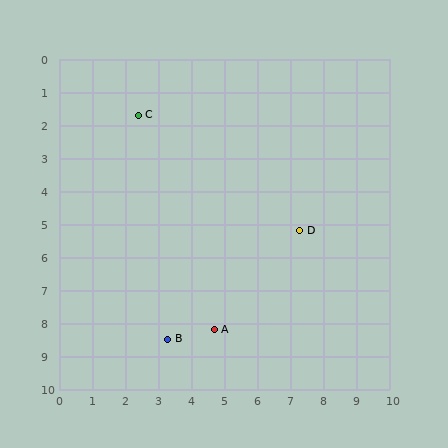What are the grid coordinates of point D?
Point D is at approximately (7.3, 5.2).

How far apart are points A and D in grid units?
Points A and D are about 4.0 grid units apart.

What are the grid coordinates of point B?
Point B is at approximately (3.3, 8.5).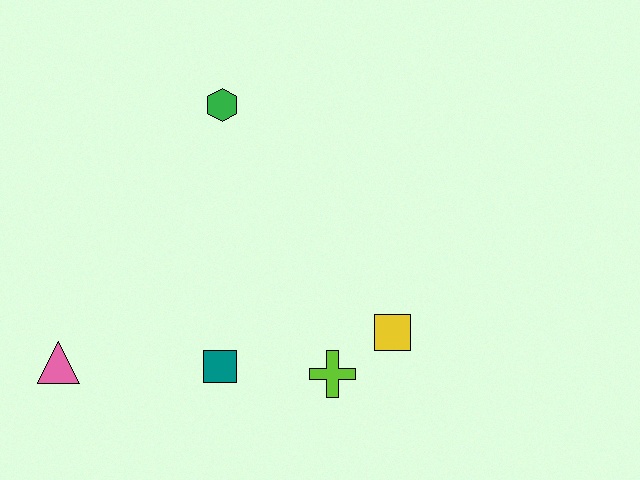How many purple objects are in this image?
There are no purple objects.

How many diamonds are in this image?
There are no diamonds.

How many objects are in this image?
There are 5 objects.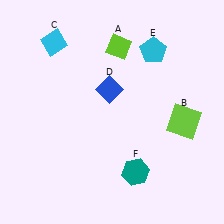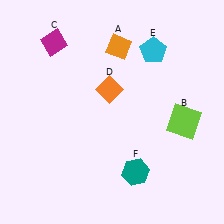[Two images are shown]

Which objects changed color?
A changed from lime to orange. C changed from cyan to magenta. D changed from blue to orange.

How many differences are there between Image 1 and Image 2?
There are 3 differences between the two images.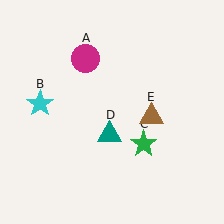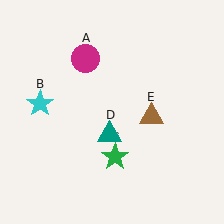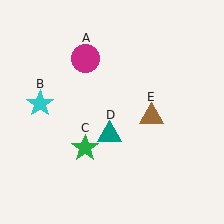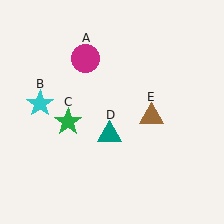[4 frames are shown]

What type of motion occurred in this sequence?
The green star (object C) rotated clockwise around the center of the scene.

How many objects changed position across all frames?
1 object changed position: green star (object C).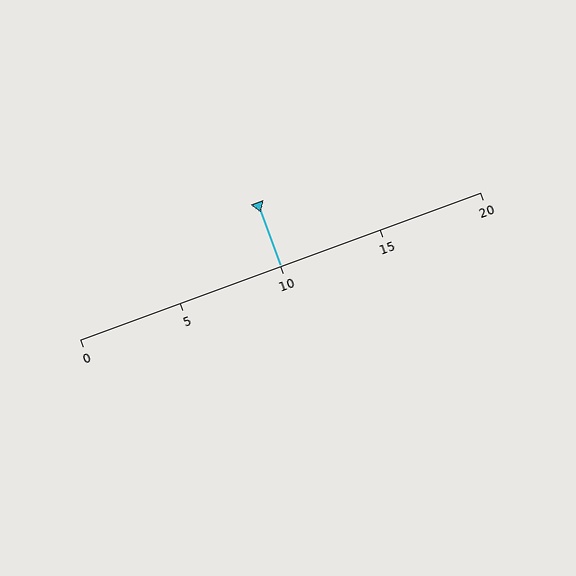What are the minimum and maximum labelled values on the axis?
The axis runs from 0 to 20.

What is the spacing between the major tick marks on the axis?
The major ticks are spaced 5 apart.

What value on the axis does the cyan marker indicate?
The marker indicates approximately 10.